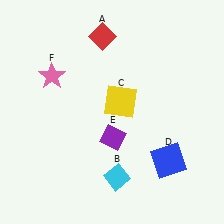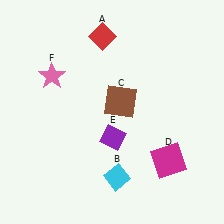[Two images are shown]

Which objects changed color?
C changed from yellow to brown. D changed from blue to magenta.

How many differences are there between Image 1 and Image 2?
There are 2 differences between the two images.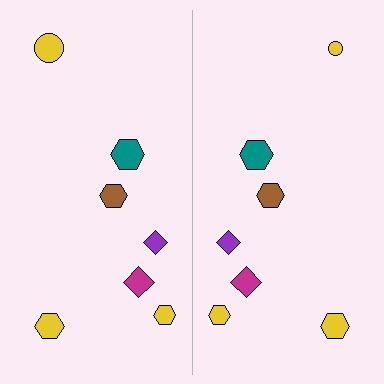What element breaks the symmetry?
The yellow circle on the right side has a different size than its mirror counterpart.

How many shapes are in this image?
There are 14 shapes in this image.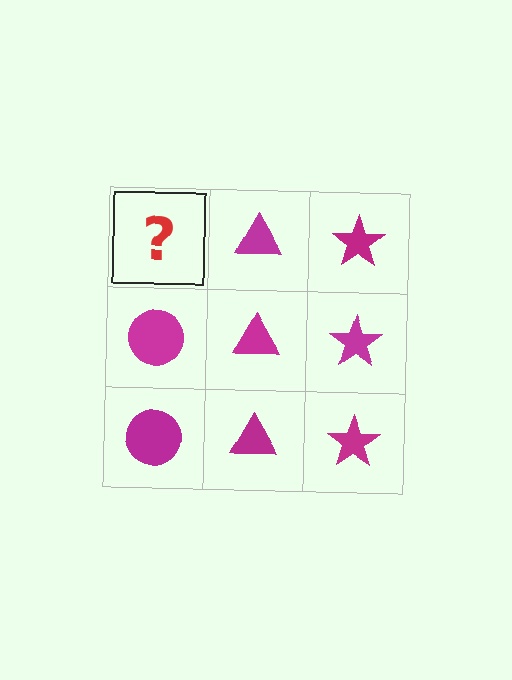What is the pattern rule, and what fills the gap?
The rule is that each column has a consistent shape. The gap should be filled with a magenta circle.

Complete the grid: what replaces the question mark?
The question mark should be replaced with a magenta circle.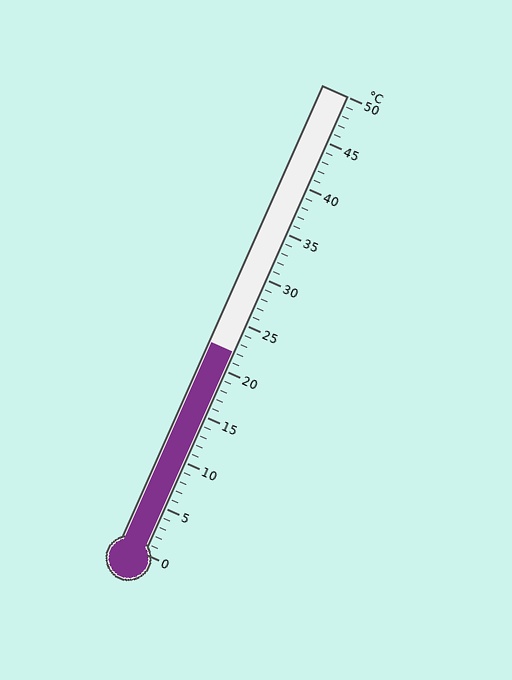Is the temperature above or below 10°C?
The temperature is above 10°C.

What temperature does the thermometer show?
The thermometer shows approximately 22°C.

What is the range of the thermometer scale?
The thermometer scale ranges from 0°C to 50°C.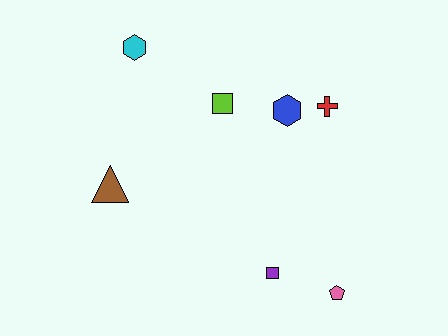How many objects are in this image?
There are 7 objects.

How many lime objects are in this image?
There is 1 lime object.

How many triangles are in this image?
There is 1 triangle.